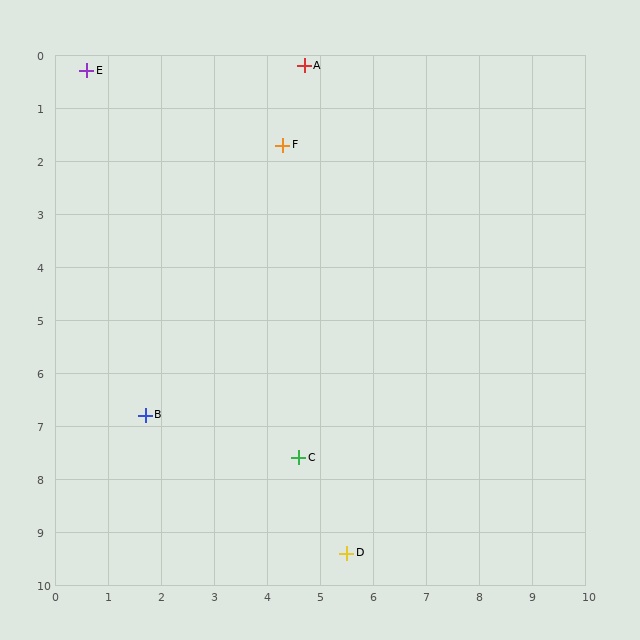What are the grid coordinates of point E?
Point E is at approximately (0.6, 0.3).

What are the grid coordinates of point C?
Point C is at approximately (4.6, 7.6).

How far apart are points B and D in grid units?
Points B and D are about 4.6 grid units apart.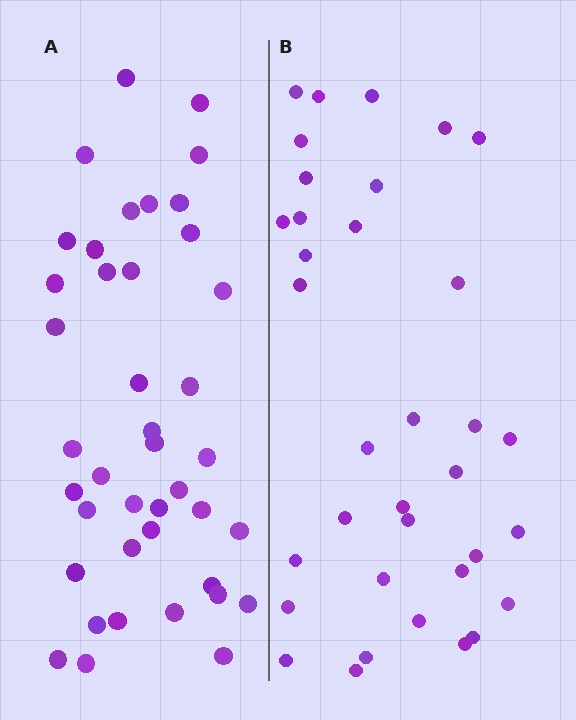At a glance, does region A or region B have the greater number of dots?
Region A (the left region) has more dots.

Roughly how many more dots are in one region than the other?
Region A has about 6 more dots than region B.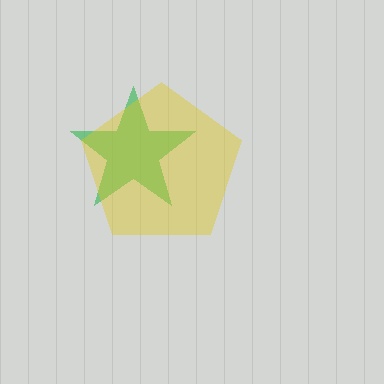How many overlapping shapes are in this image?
There are 2 overlapping shapes in the image.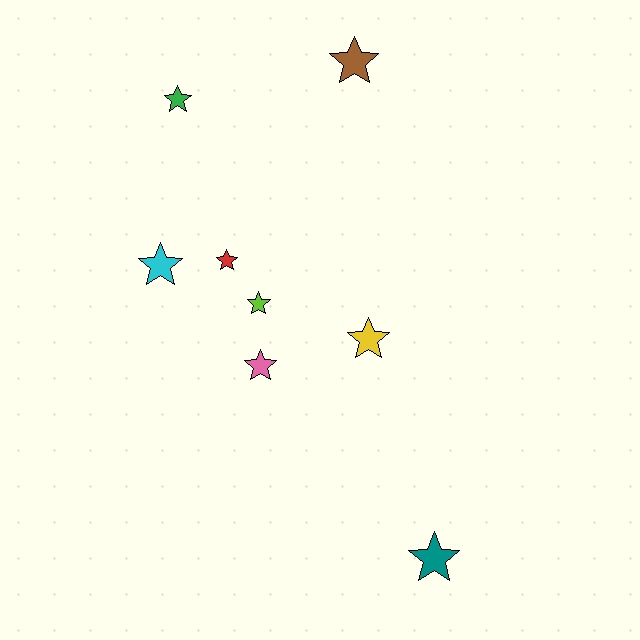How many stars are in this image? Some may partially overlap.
There are 8 stars.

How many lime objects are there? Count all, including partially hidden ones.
There is 1 lime object.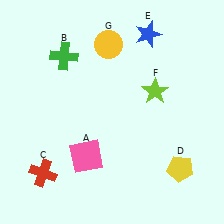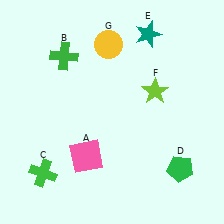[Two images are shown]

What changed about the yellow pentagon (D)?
In Image 1, D is yellow. In Image 2, it changed to green.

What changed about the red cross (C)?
In Image 1, C is red. In Image 2, it changed to green.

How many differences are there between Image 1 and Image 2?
There are 3 differences between the two images.